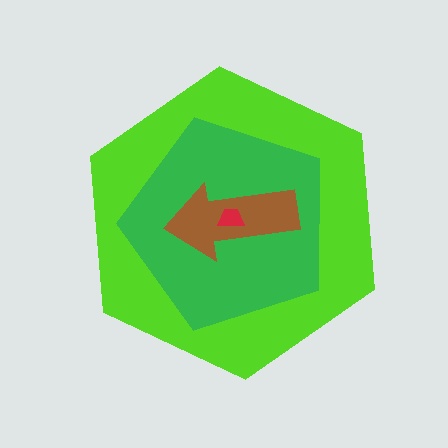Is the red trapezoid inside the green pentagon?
Yes.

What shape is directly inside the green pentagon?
The brown arrow.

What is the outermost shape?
The lime hexagon.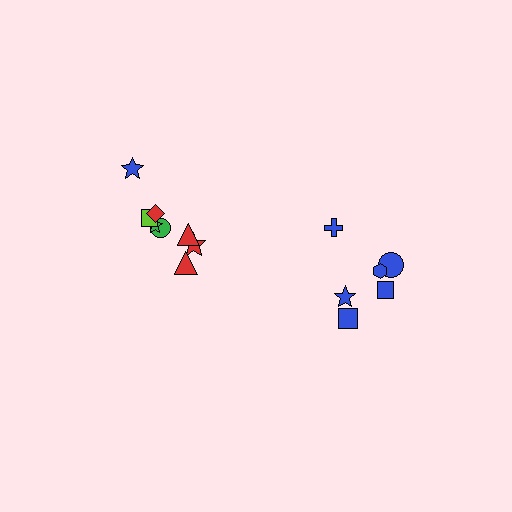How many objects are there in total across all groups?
There are 14 objects.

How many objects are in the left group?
There are 8 objects.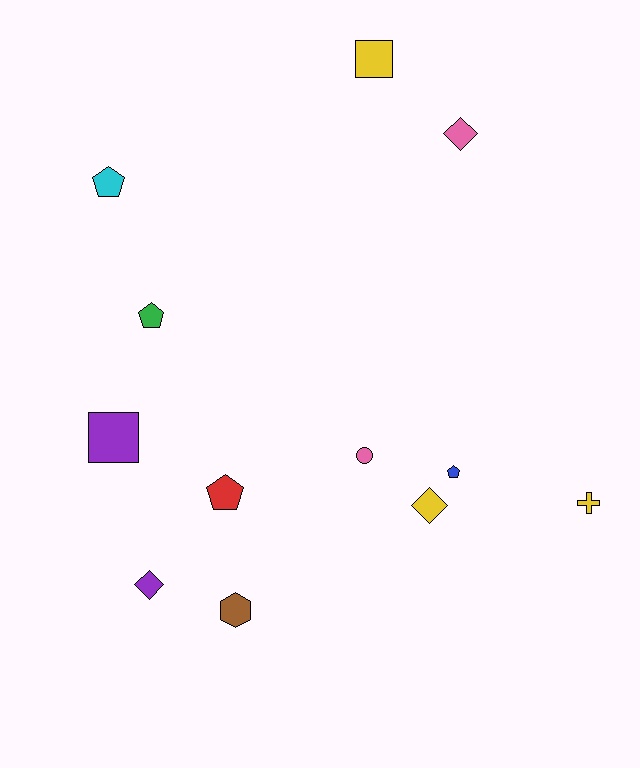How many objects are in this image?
There are 12 objects.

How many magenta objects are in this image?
There are no magenta objects.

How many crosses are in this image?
There is 1 cross.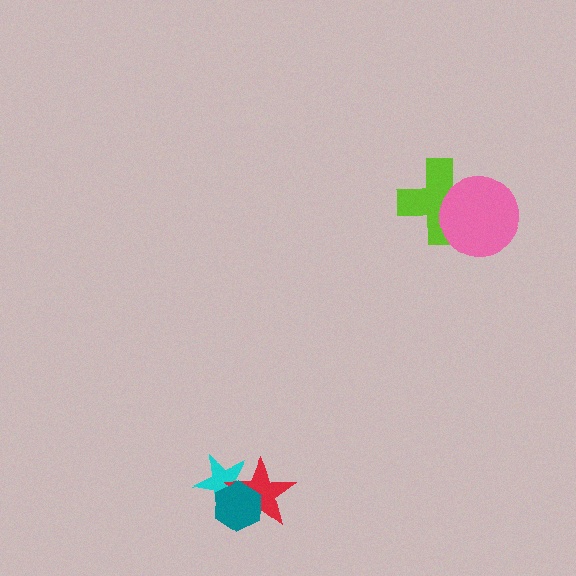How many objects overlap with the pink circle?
1 object overlaps with the pink circle.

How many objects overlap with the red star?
2 objects overlap with the red star.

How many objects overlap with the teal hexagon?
2 objects overlap with the teal hexagon.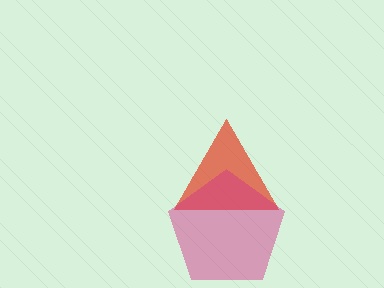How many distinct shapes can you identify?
There are 2 distinct shapes: a red triangle, a magenta pentagon.